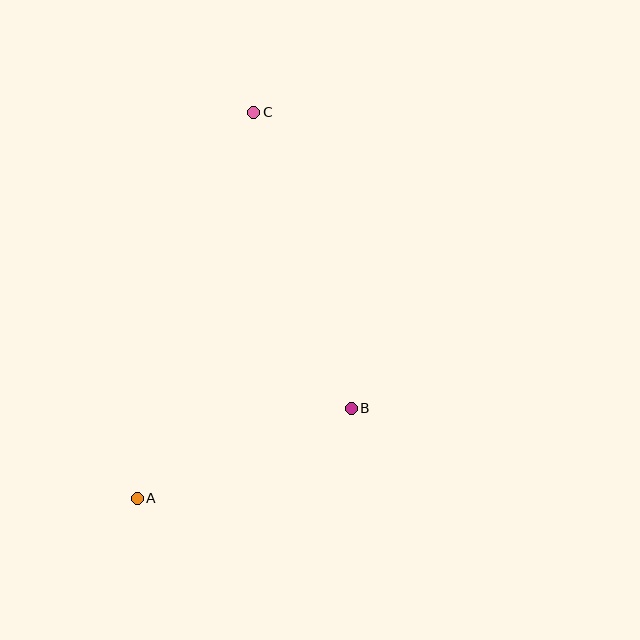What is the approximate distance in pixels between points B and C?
The distance between B and C is approximately 311 pixels.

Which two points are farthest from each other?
Points A and C are farthest from each other.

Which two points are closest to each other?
Points A and B are closest to each other.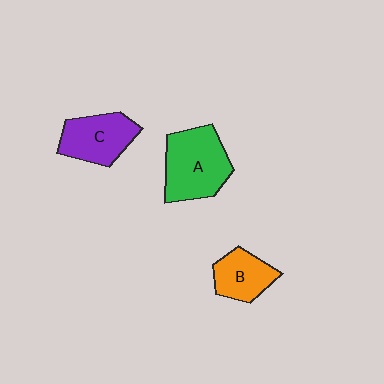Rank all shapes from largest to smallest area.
From largest to smallest: A (green), C (purple), B (orange).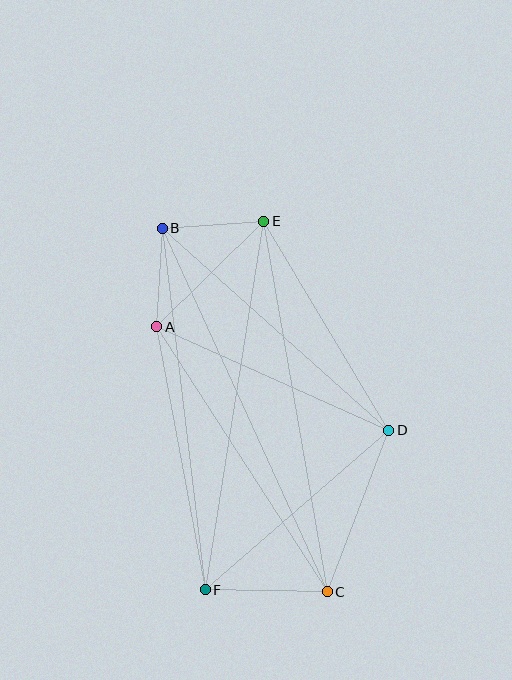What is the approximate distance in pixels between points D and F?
The distance between D and F is approximately 243 pixels.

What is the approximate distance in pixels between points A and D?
The distance between A and D is approximately 255 pixels.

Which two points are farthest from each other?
Points B and C are farthest from each other.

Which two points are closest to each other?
Points A and B are closest to each other.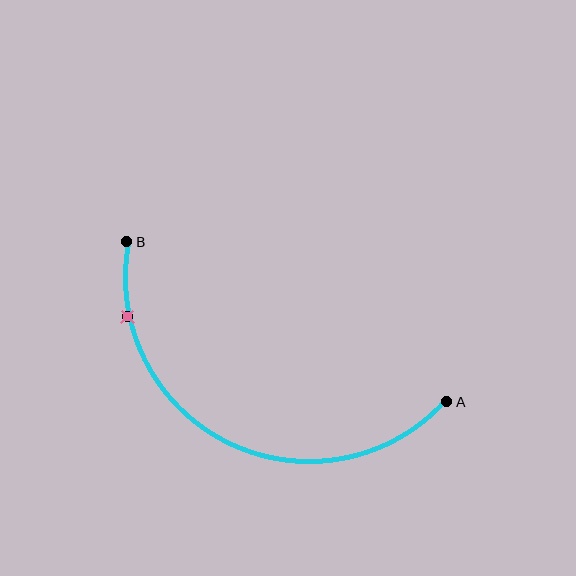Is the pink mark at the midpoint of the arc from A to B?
No. The pink mark lies on the arc but is closer to endpoint B. The arc midpoint would be at the point on the curve equidistant along the arc from both A and B.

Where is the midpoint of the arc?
The arc midpoint is the point on the curve farthest from the straight line joining A and B. It sits below that line.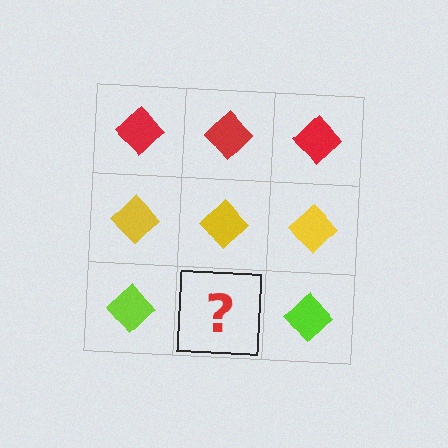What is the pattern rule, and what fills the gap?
The rule is that each row has a consistent color. The gap should be filled with a lime diamond.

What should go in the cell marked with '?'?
The missing cell should contain a lime diamond.